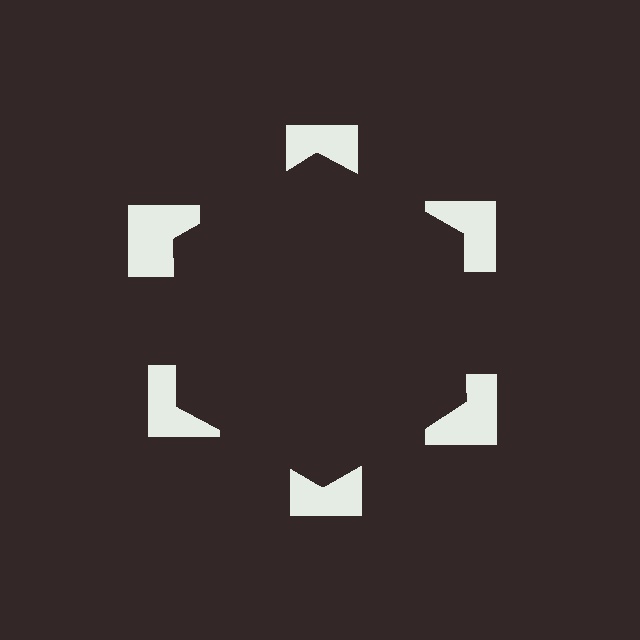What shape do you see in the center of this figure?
An illusory hexagon — its edges are inferred from the aligned wedge cuts in the notched squares, not physically drawn.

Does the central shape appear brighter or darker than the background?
It typically appears slightly darker than the background, even though no actual brightness change is drawn.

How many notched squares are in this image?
There are 6 — one at each vertex of the illusory hexagon.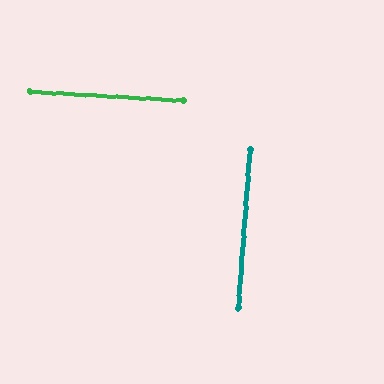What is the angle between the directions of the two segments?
Approximately 89 degrees.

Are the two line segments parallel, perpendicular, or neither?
Perpendicular — they meet at approximately 89°.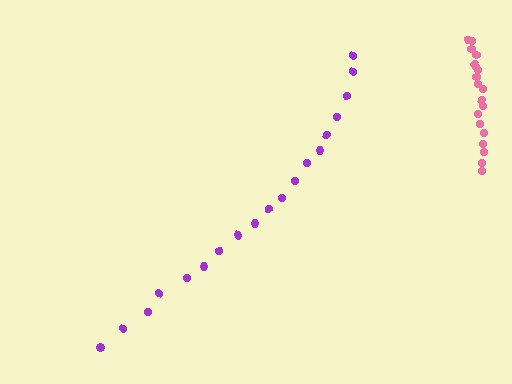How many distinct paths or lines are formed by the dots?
There are 2 distinct paths.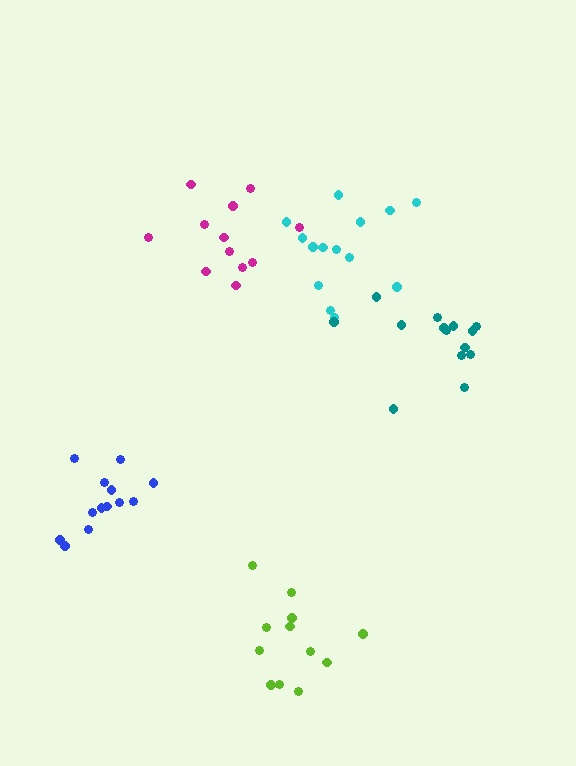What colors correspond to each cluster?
The clusters are colored: magenta, cyan, teal, lime, blue.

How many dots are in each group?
Group 1: 12 dots, Group 2: 14 dots, Group 3: 14 dots, Group 4: 12 dots, Group 5: 13 dots (65 total).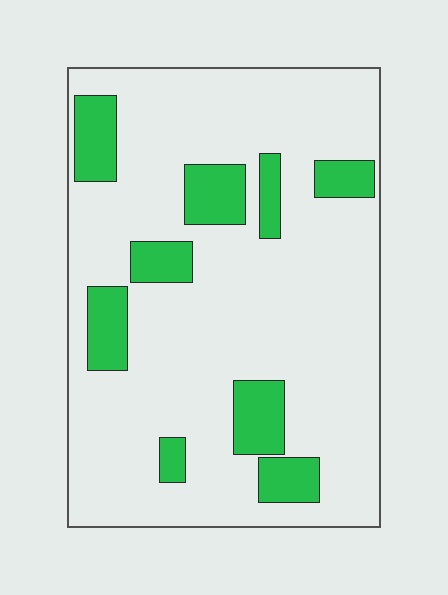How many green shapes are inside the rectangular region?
9.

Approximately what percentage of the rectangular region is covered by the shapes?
Approximately 20%.